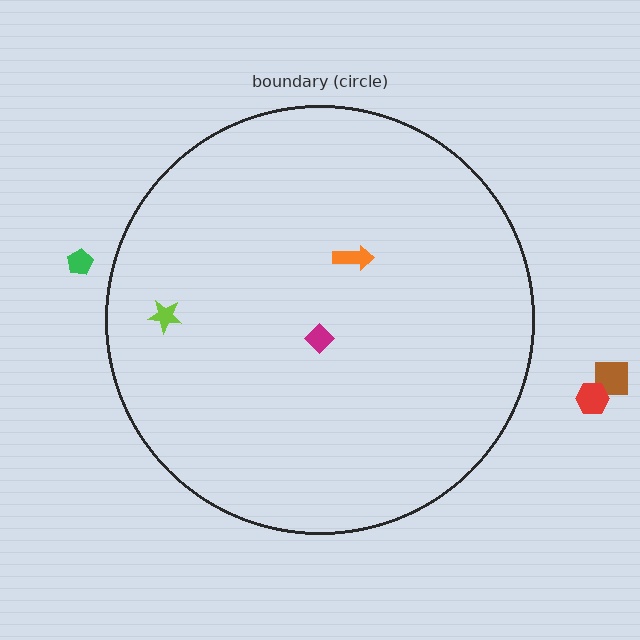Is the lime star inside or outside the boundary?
Inside.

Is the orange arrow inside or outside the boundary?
Inside.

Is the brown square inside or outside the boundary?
Outside.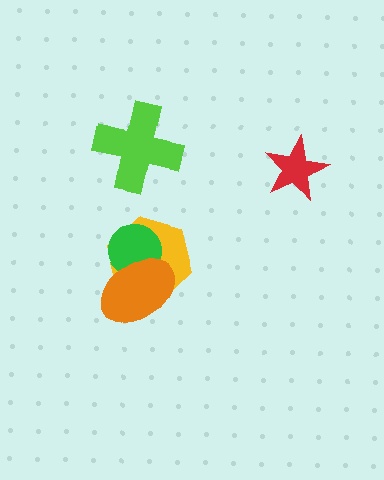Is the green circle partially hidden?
Yes, it is partially covered by another shape.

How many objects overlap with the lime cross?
0 objects overlap with the lime cross.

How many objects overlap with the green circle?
2 objects overlap with the green circle.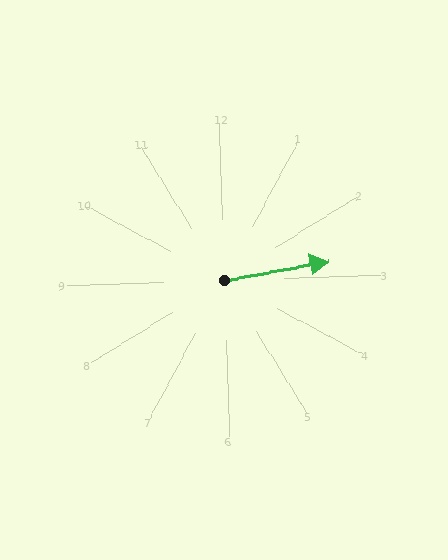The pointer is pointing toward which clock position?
Roughly 3 o'clock.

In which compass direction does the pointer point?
East.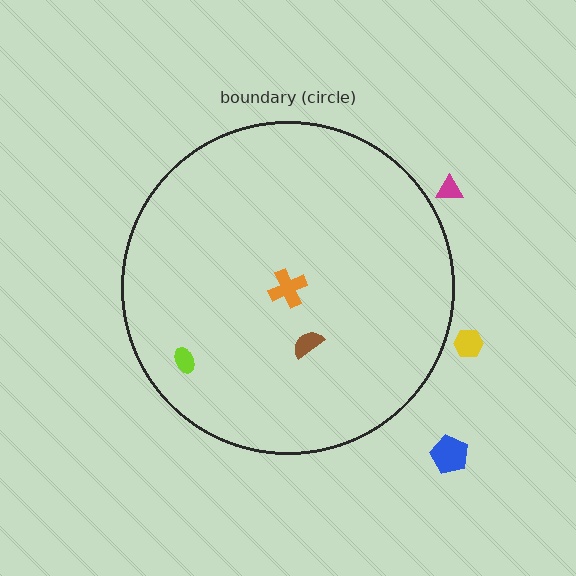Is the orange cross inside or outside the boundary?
Inside.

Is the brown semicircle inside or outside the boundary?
Inside.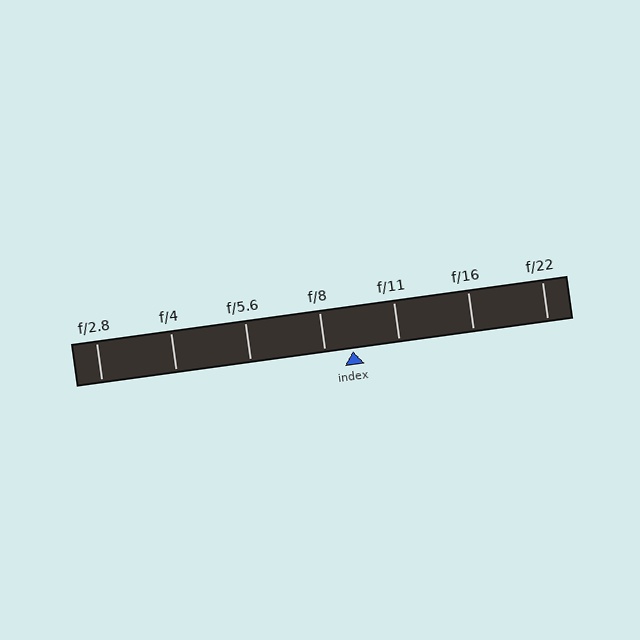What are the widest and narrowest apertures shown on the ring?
The widest aperture shown is f/2.8 and the narrowest is f/22.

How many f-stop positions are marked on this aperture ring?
There are 7 f-stop positions marked.